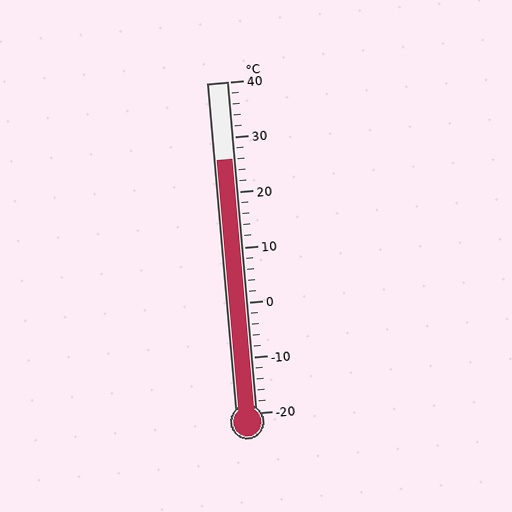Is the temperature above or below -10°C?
The temperature is above -10°C.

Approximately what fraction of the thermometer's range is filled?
The thermometer is filled to approximately 75% of its range.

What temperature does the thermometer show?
The thermometer shows approximately 26°C.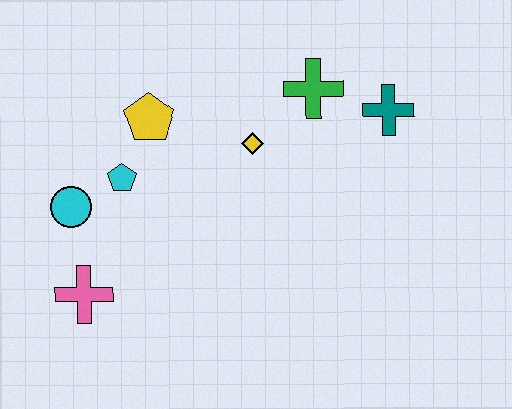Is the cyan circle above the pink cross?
Yes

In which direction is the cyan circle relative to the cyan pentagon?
The cyan circle is to the left of the cyan pentagon.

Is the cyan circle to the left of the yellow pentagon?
Yes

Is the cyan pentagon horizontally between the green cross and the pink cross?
Yes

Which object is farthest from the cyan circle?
The teal cross is farthest from the cyan circle.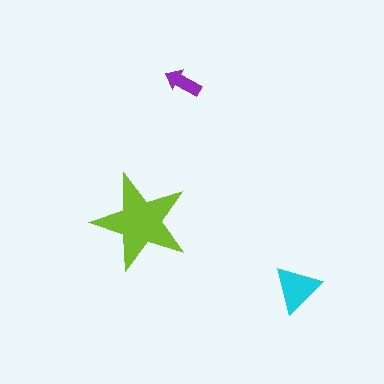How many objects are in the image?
There are 3 objects in the image.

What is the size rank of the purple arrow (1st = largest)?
3rd.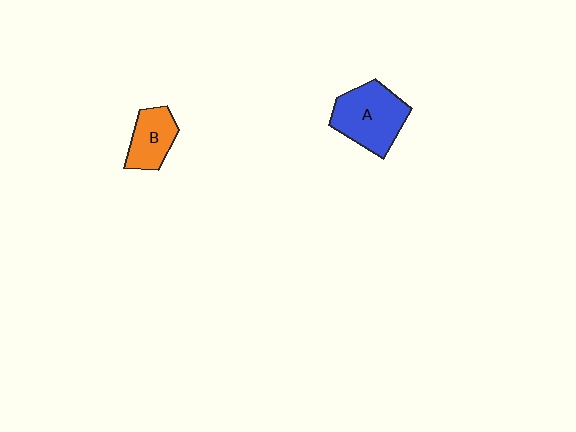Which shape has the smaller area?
Shape B (orange).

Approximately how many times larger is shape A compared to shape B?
Approximately 1.6 times.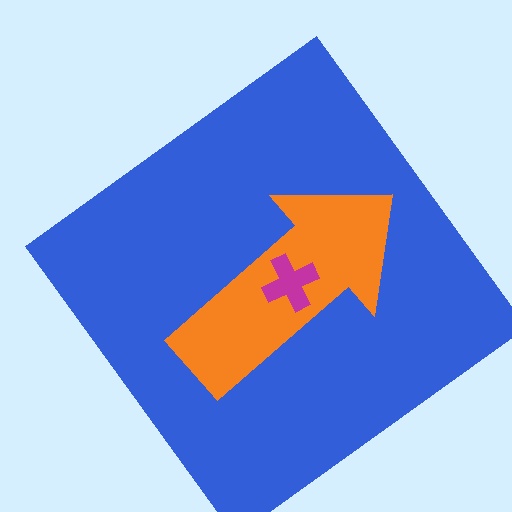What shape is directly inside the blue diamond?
The orange arrow.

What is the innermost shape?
The magenta cross.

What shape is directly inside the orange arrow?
The magenta cross.